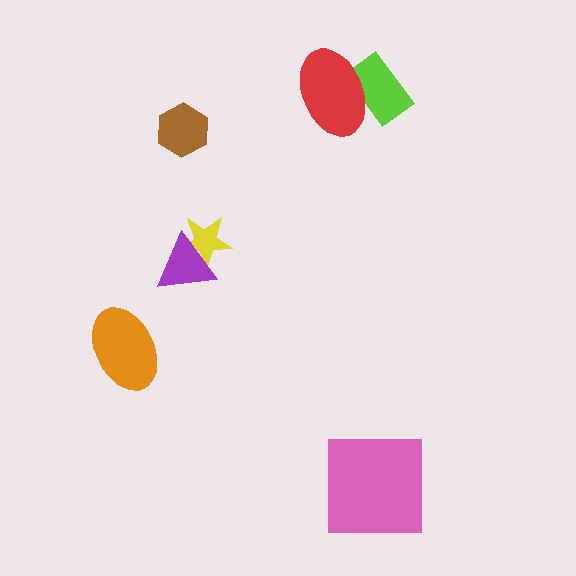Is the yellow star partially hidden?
Yes, it is partially covered by another shape.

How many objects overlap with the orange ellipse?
0 objects overlap with the orange ellipse.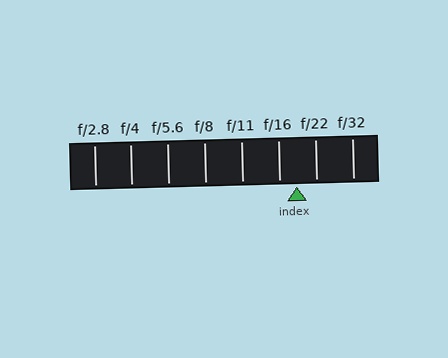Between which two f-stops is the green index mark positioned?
The index mark is between f/16 and f/22.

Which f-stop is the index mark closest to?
The index mark is closest to f/16.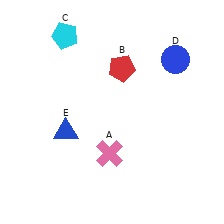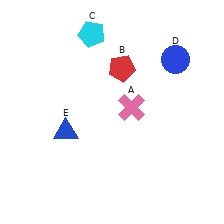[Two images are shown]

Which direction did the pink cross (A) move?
The pink cross (A) moved up.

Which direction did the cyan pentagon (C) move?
The cyan pentagon (C) moved right.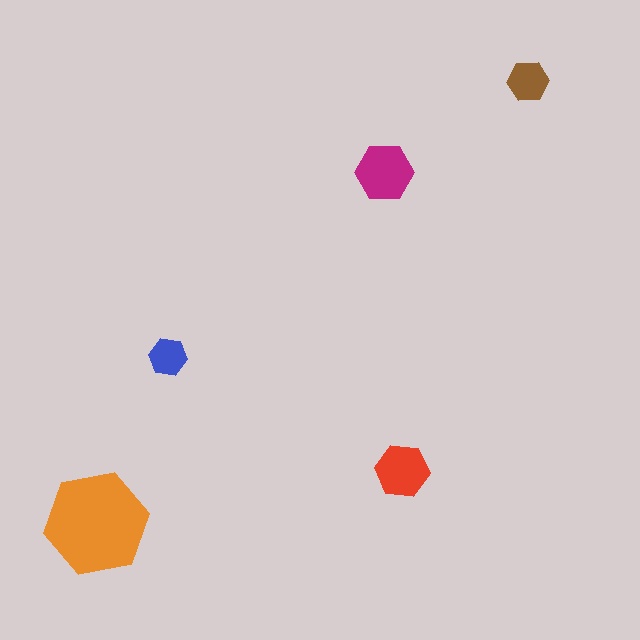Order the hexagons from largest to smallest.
the orange one, the magenta one, the red one, the brown one, the blue one.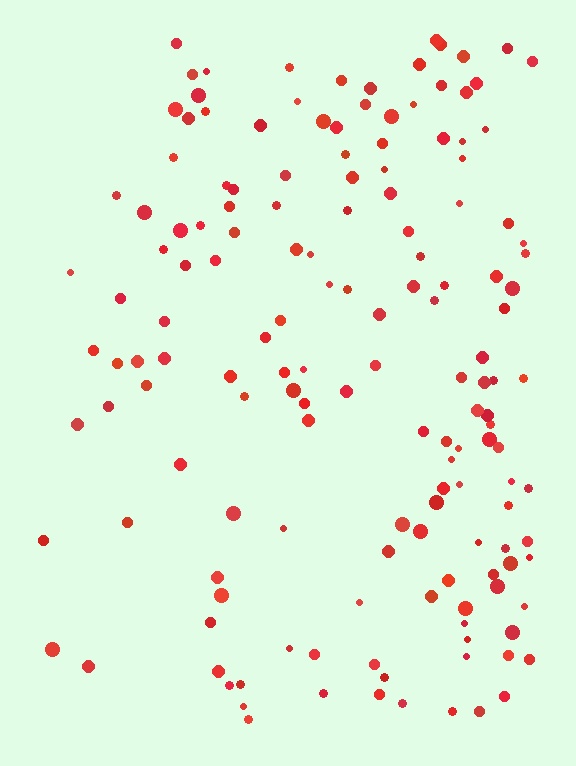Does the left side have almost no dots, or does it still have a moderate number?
Still a moderate number, just noticeably fewer than the right.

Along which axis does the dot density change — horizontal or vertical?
Horizontal.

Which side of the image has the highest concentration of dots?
The right.